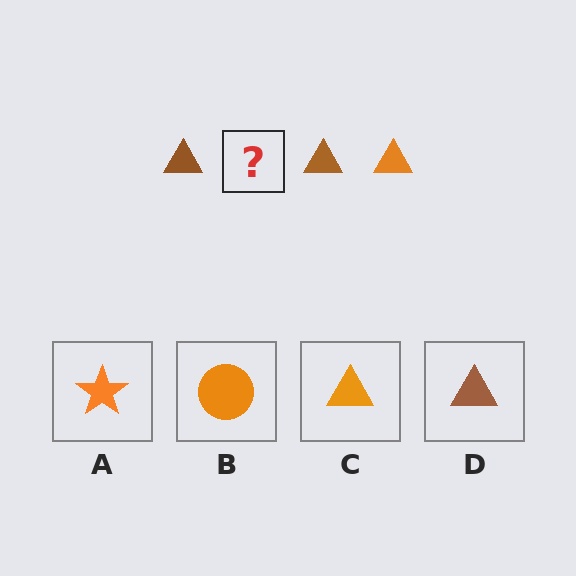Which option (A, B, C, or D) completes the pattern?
C.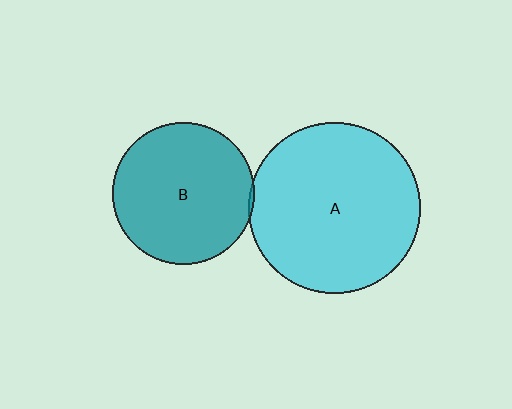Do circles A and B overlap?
Yes.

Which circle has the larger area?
Circle A (cyan).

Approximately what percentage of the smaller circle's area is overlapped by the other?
Approximately 5%.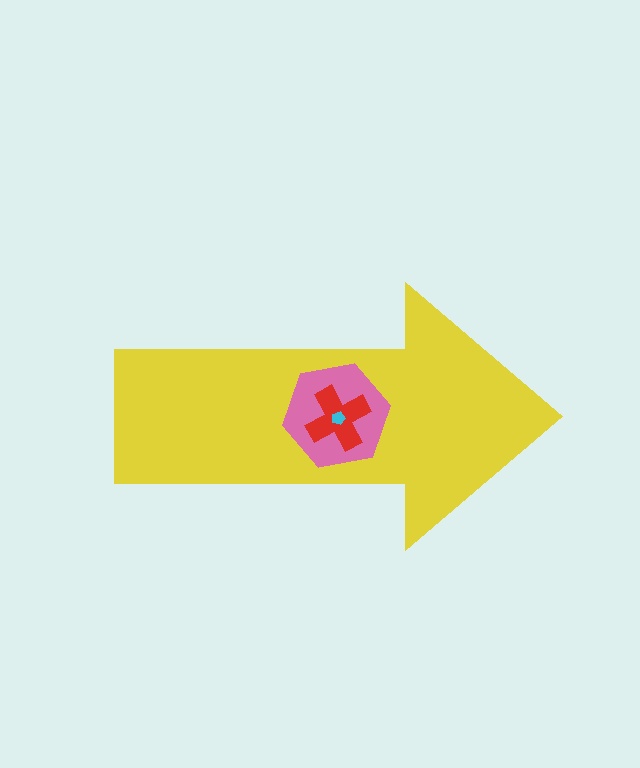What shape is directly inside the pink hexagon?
The red cross.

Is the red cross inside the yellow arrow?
Yes.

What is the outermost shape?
The yellow arrow.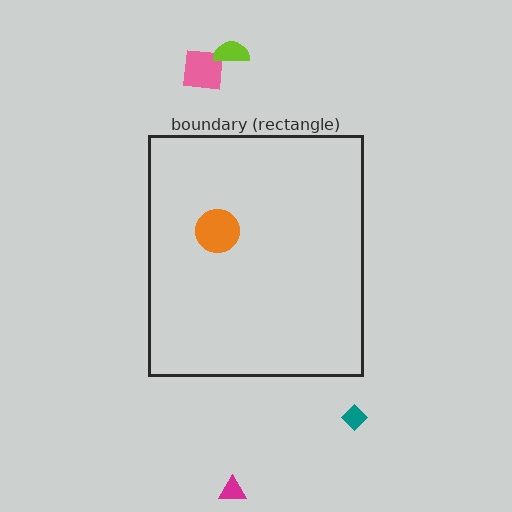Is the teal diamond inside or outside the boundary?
Outside.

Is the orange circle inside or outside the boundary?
Inside.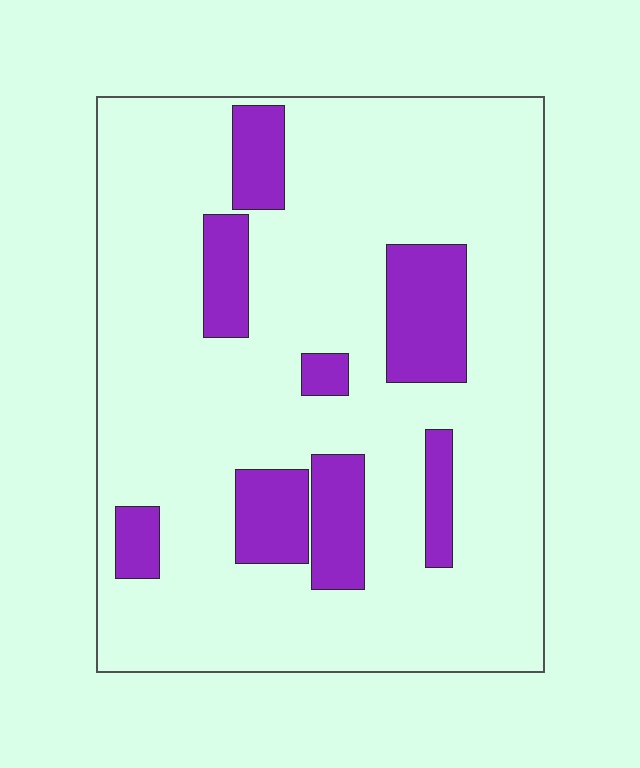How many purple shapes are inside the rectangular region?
8.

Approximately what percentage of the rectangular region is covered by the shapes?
Approximately 20%.